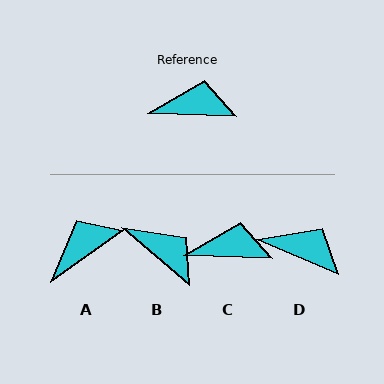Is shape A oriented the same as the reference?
No, it is off by about 37 degrees.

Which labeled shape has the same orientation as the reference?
C.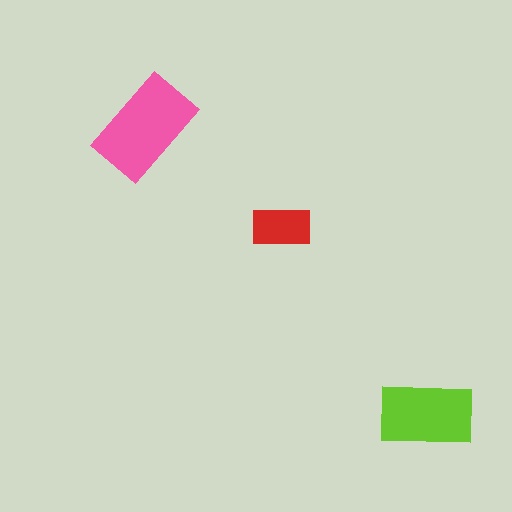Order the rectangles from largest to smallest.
the pink one, the lime one, the red one.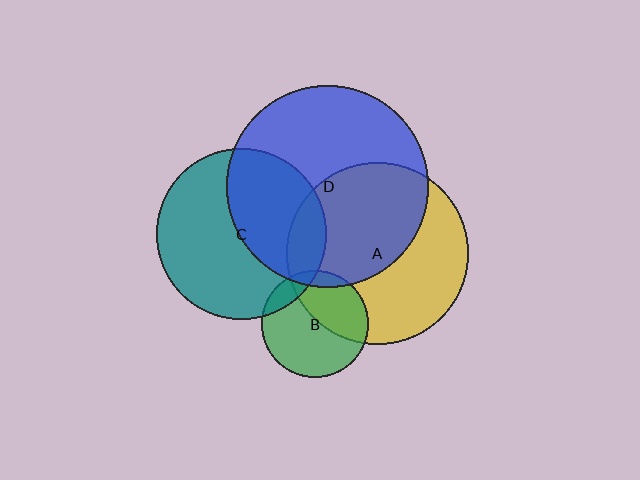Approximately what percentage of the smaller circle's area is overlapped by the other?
Approximately 50%.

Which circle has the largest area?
Circle D (blue).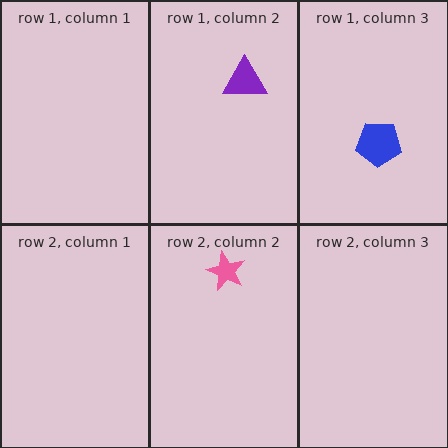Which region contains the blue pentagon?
The row 1, column 3 region.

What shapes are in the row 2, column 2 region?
The pink star.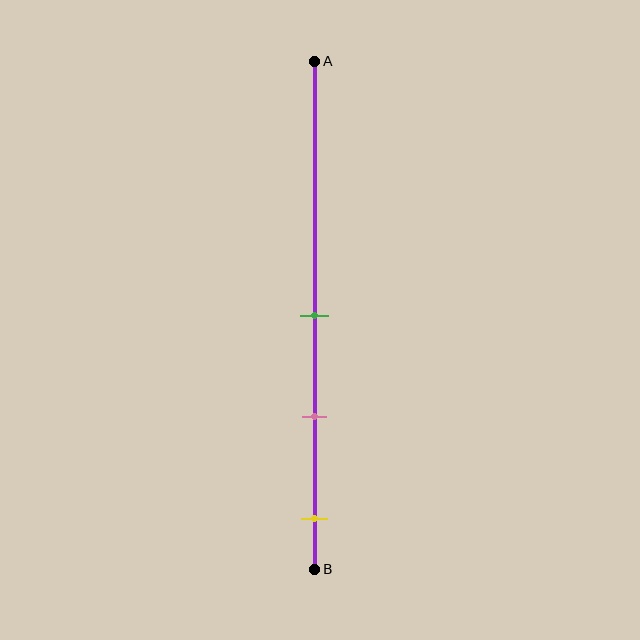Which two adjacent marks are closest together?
The green and pink marks are the closest adjacent pair.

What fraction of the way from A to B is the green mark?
The green mark is approximately 50% (0.5) of the way from A to B.